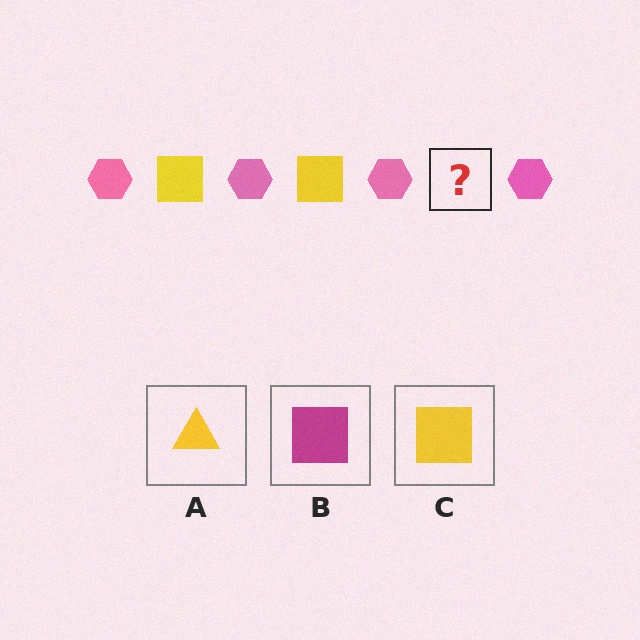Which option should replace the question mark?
Option C.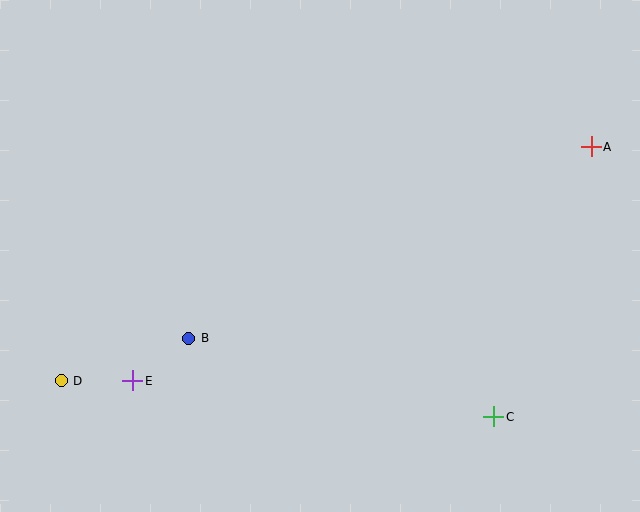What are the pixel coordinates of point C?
Point C is at (494, 417).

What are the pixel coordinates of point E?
Point E is at (133, 381).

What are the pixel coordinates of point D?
Point D is at (61, 381).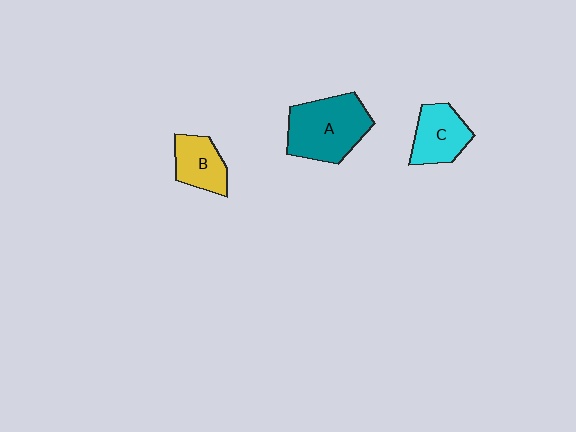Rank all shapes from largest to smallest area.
From largest to smallest: A (teal), C (cyan), B (yellow).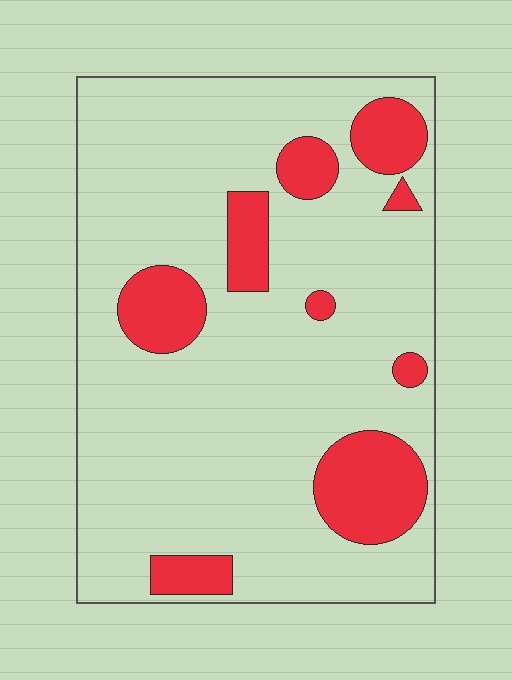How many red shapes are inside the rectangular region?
9.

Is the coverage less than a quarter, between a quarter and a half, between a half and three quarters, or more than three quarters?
Less than a quarter.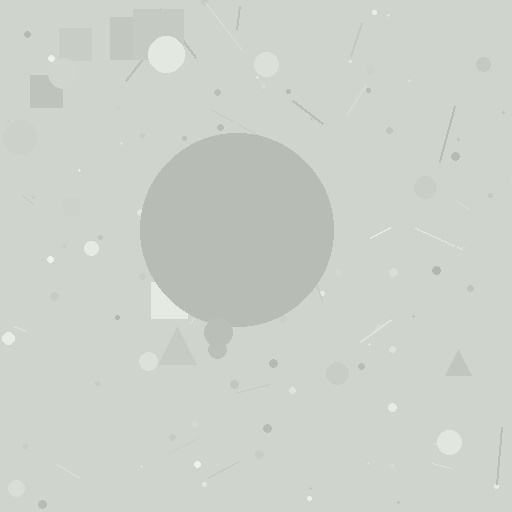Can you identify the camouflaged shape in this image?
The camouflaged shape is a circle.